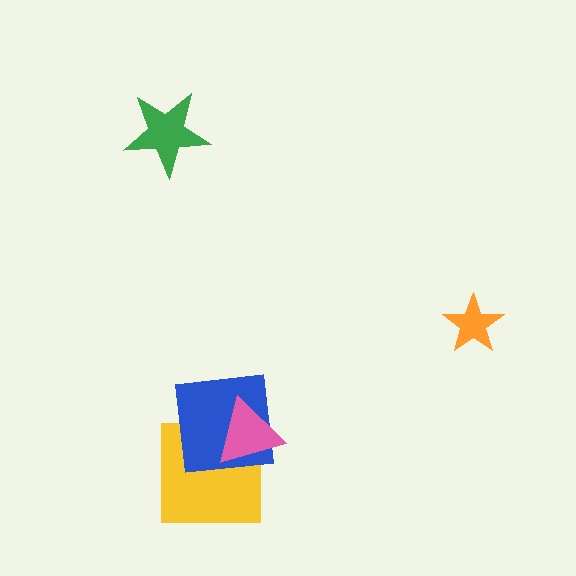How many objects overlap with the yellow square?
2 objects overlap with the yellow square.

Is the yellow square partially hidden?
Yes, it is partially covered by another shape.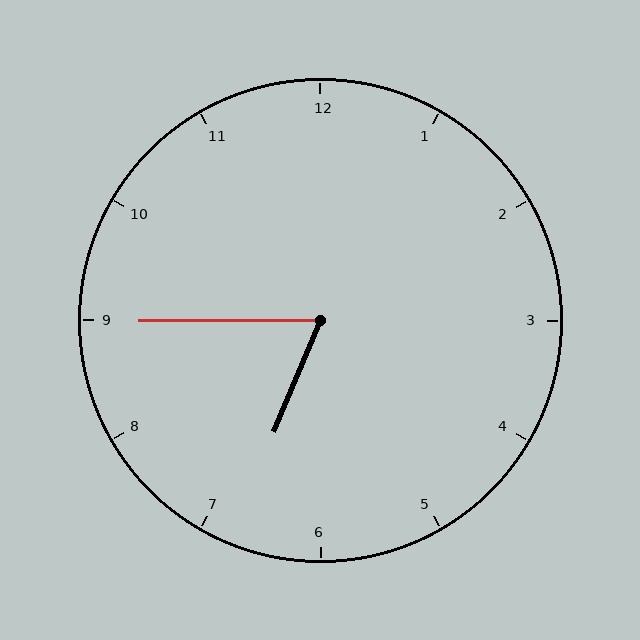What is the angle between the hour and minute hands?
Approximately 68 degrees.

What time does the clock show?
6:45.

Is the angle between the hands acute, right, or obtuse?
It is acute.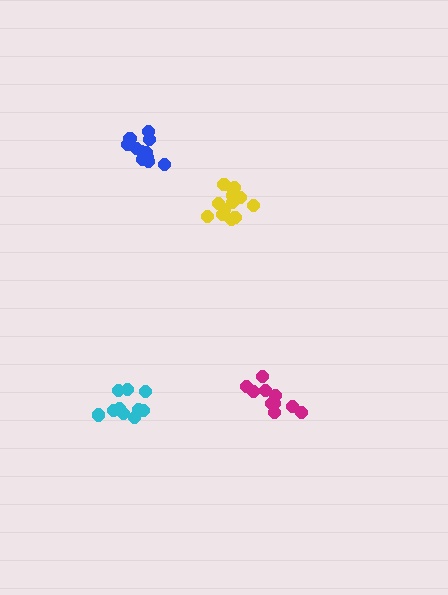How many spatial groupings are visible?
There are 4 spatial groupings.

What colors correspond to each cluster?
The clusters are colored: blue, cyan, magenta, yellow.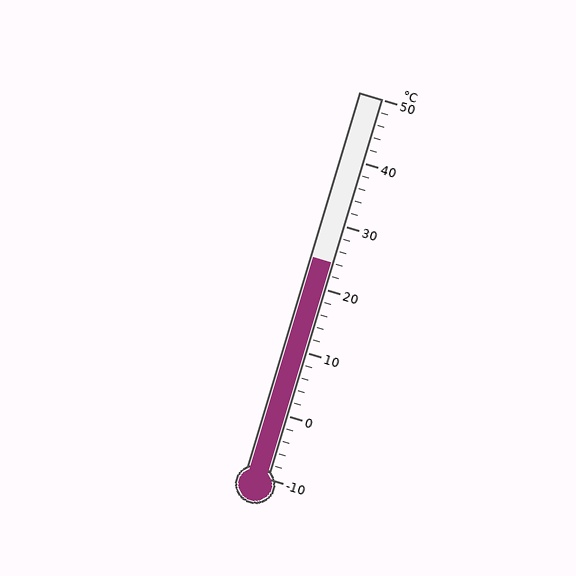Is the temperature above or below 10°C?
The temperature is above 10°C.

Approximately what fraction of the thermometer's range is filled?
The thermometer is filled to approximately 55% of its range.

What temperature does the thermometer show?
The thermometer shows approximately 24°C.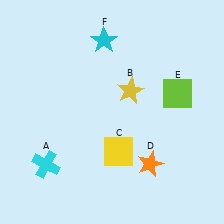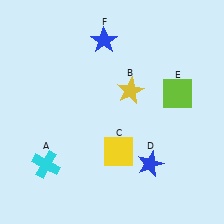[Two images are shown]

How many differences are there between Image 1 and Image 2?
There are 2 differences between the two images.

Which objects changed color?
D changed from orange to blue. F changed from cyan to blue.